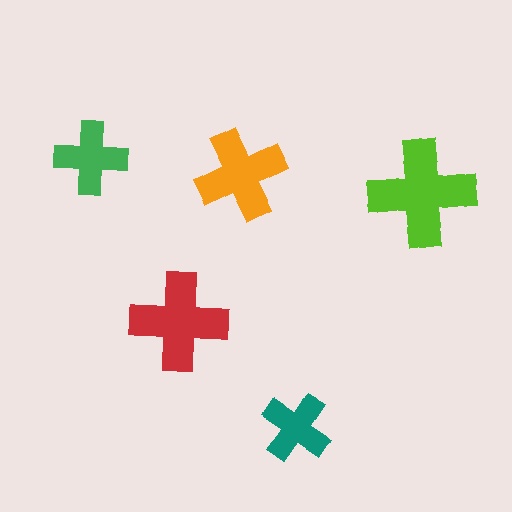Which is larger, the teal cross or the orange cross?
The orange one.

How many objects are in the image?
There are 5 objects in the image.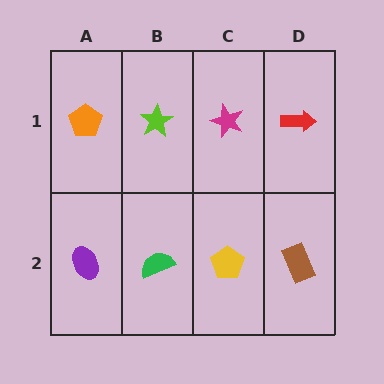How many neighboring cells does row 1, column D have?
2.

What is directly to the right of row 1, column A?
A lime star.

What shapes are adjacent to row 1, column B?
A green semicircle (row 2, column B), an orange pentagon (row 1, column A), a magenta star (row 1, column C).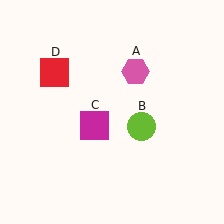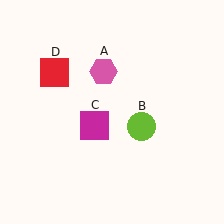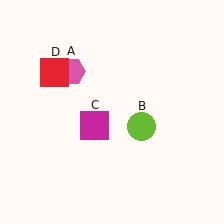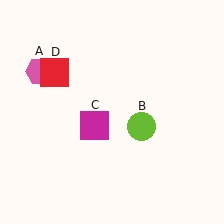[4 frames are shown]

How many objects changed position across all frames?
1 object changed position: pink hexagon (object A).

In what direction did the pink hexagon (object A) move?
The pink hexagon (object A) moved left.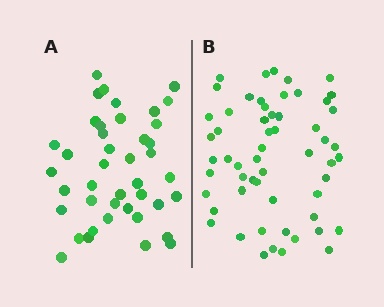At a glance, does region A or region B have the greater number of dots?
Region B (the right region) has more dots.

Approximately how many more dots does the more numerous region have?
Region B has approximately 15 more dots than region A.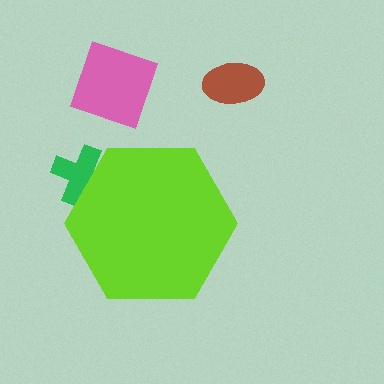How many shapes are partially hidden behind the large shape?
1 shape is partially hidden.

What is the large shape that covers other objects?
A lime hexagon.